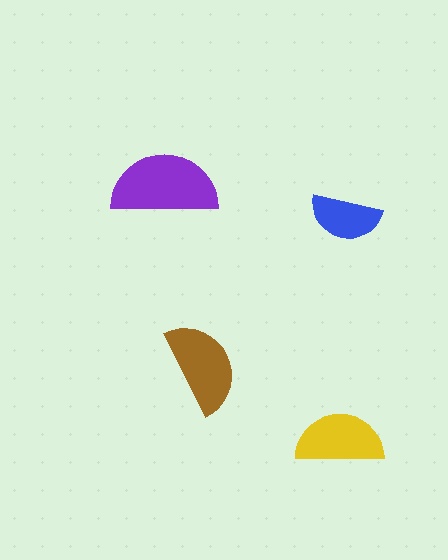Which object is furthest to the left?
The purple semicircle is leftmost.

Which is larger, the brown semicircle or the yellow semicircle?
The brown one.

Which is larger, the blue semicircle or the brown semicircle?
The brown one.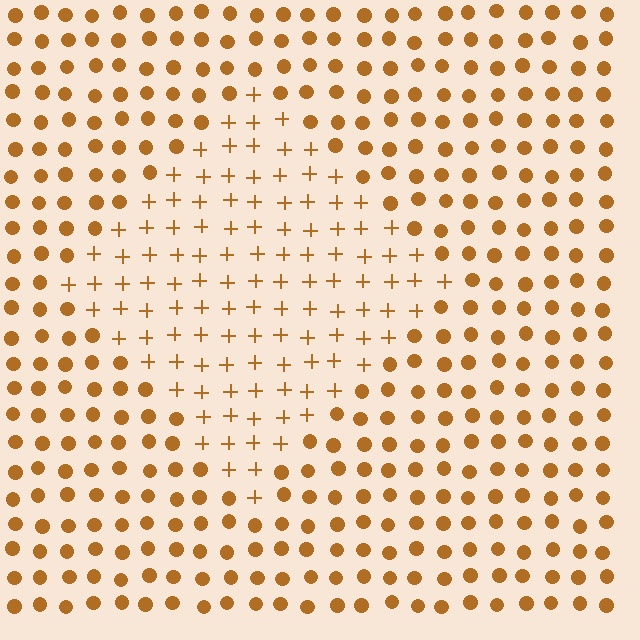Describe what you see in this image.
The image is filled with small brown elements arranged in a uniform grid. A diamond-shaped region contains plus signs, while the surrounding area contains circles. The boundary is defined purely by the change in element shape.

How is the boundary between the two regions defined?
The boundary is defined by a change in element shape: plus signs inside vs. circles outside. All elements share the same color and spacing.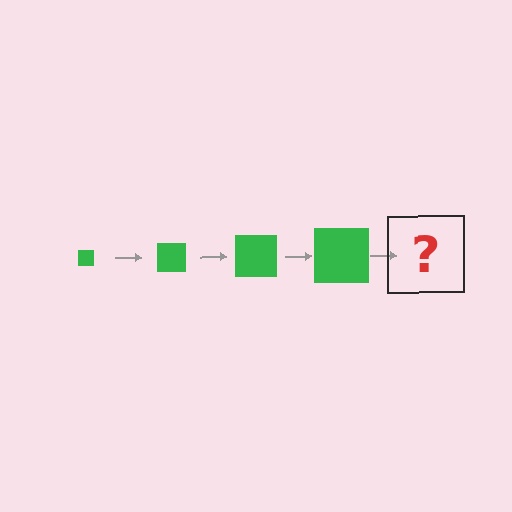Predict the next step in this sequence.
The next step is a green square, larger than the previous one.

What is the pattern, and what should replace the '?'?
The pattern is that the square gets progressively larger each step. The '?' should be a green square, larger than the previous one.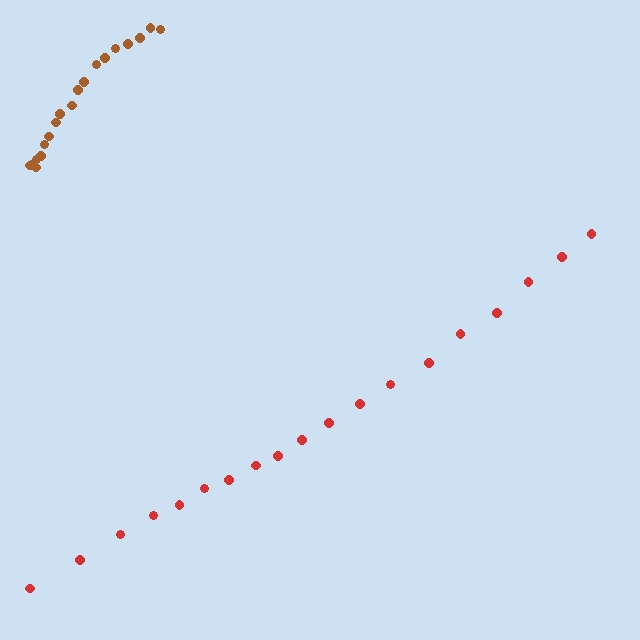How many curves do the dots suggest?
There are 2 distinct paths.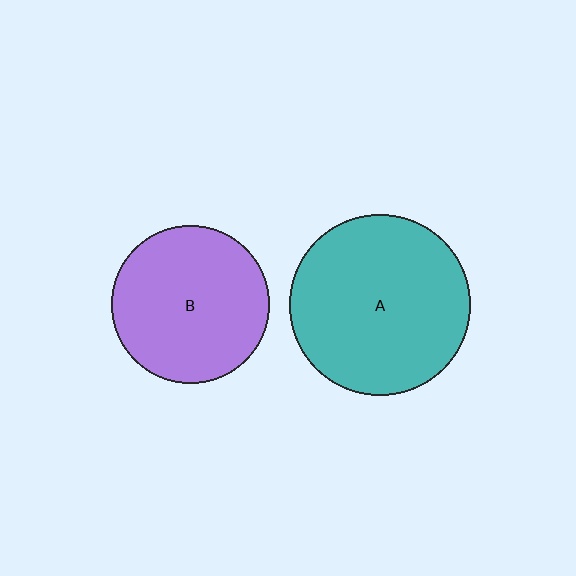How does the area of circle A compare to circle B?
Approximately 1.3 times.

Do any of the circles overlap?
No, none of the circles overlap.